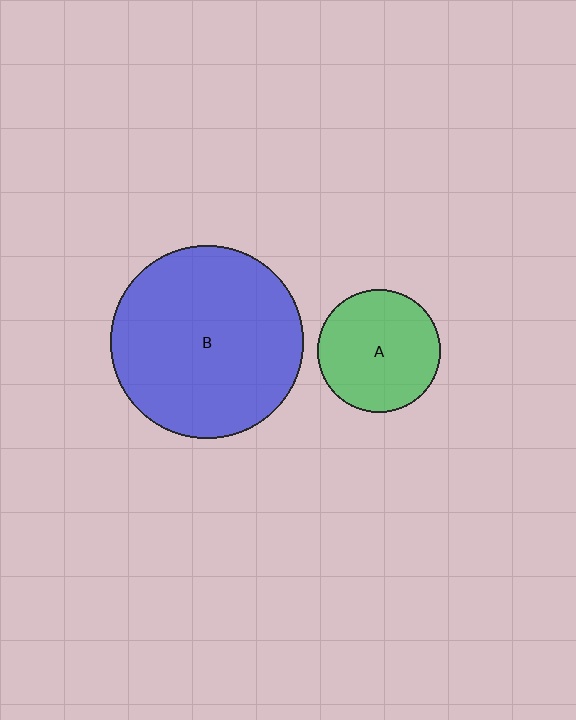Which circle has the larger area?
Circle B (blue).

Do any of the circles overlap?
No, none of the circles overlap.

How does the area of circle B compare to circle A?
Approximately 2.4 times.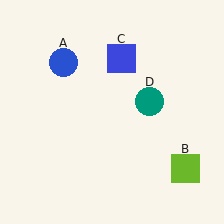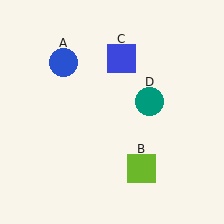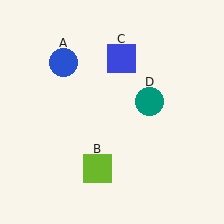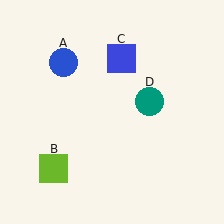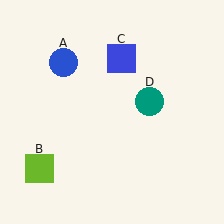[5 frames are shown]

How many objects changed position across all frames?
1 object changed position: lime square (object B).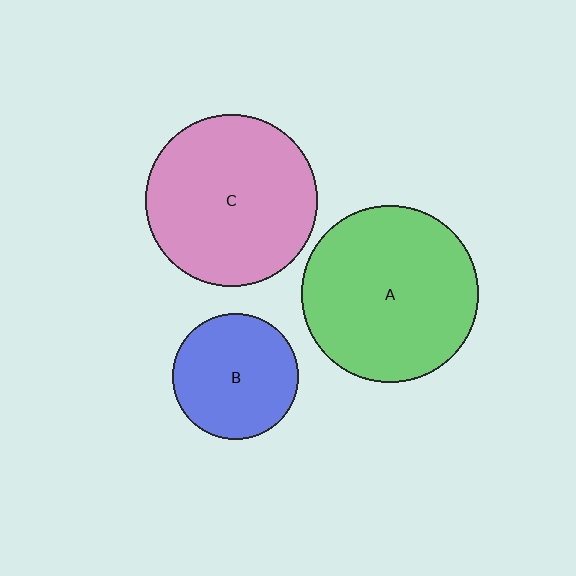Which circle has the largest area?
Circle A (green).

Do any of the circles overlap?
No, none of the circles overlap.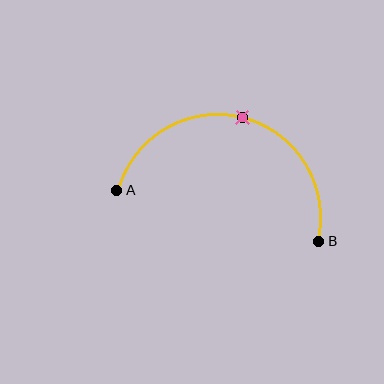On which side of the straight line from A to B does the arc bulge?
The arc bulges above the straight line connecting A and B.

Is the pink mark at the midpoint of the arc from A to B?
Yes. The pink mark lies on the arc at equal arc-length from both A and B — it is the arc midpoint.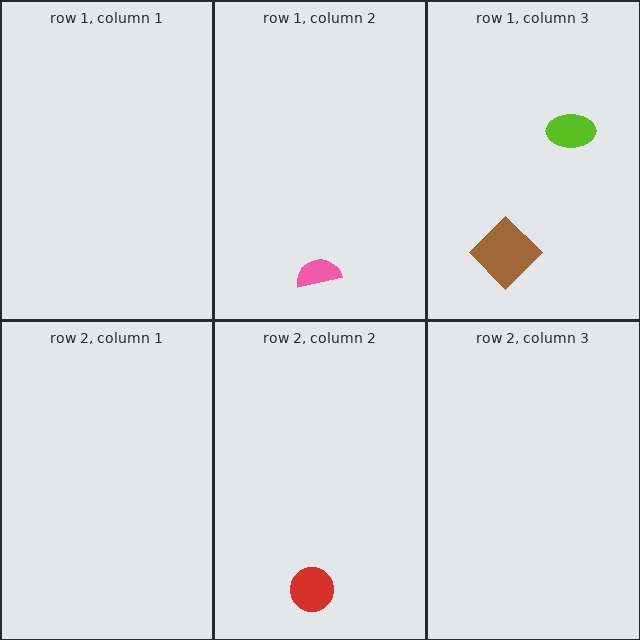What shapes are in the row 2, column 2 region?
The red circle.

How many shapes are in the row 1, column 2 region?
1.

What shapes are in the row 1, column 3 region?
The lime ellipse, the brown diamond.